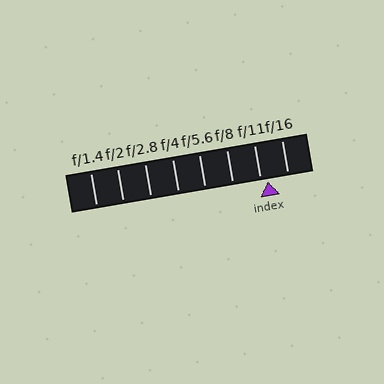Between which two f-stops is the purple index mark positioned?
The index mark is between f/11 and f/16.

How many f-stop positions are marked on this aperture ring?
There are 8 f-stop positions marked.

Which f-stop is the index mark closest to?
The index mark is closest to f/11.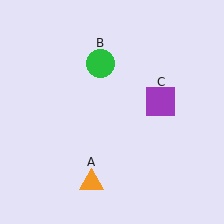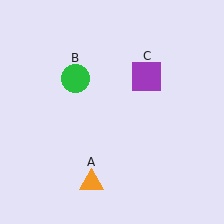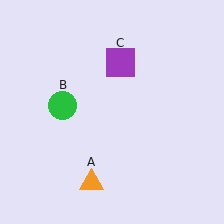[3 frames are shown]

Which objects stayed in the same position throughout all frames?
Orange triangle (object A) remained stationary.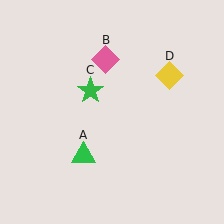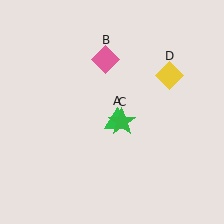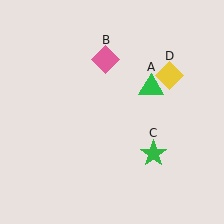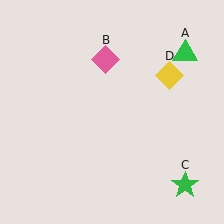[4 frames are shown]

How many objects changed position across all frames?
2 objects changed position: green triangle (object A), green star (object C).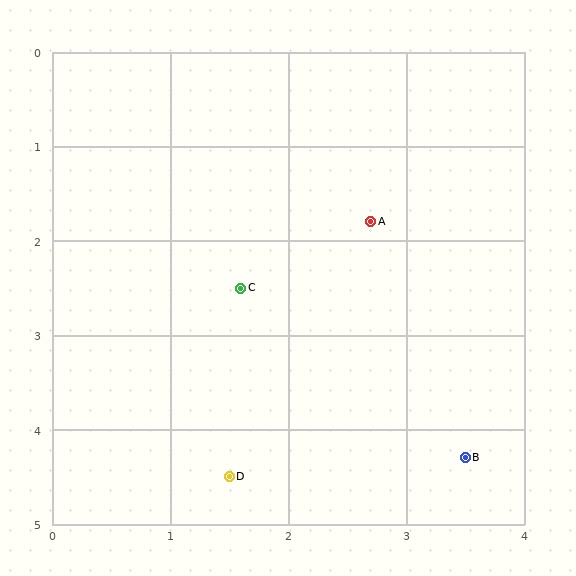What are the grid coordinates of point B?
Point B is at approximately (3.5, 4.3).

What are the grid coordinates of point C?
Point C is at approximately (1.6, 2.5).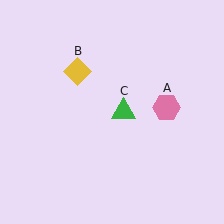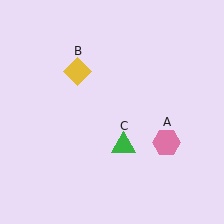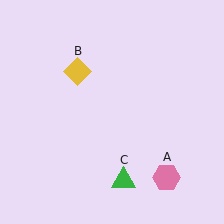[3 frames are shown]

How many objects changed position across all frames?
2 objects changed position: pink hexagon (object A), green triangle (object C).